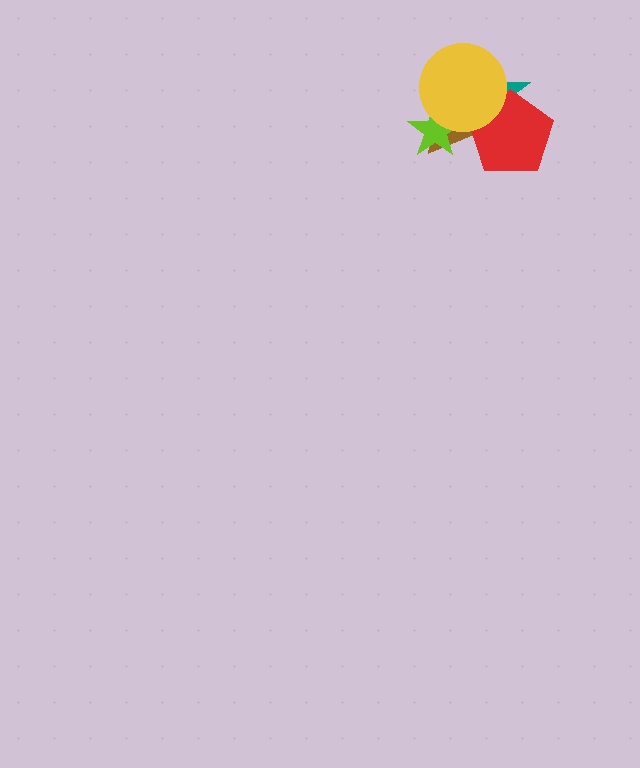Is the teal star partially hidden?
Yes, it is partially covered by another shape.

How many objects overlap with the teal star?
3 objects overlap with the teal star.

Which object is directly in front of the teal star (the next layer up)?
The red pentagon is directly in front of the teal star.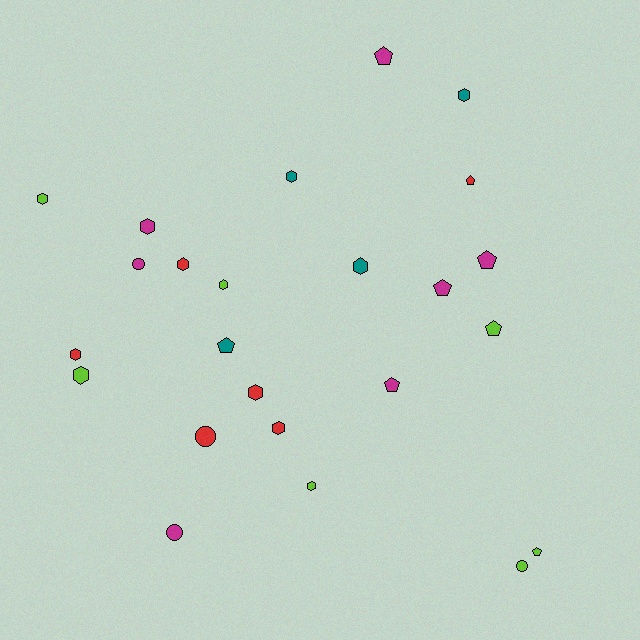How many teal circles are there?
There are no teal circles.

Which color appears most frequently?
Lime, with 7 objects.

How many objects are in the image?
There are 24 objects.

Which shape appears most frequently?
Hexagon, with 12 objects.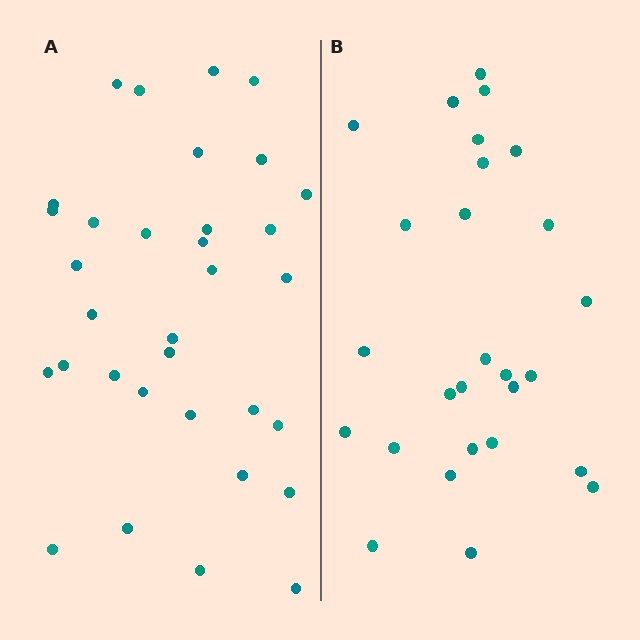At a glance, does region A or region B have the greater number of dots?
Region A (the left region) has more dots.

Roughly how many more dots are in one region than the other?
Region A has about 6 more dots than region B.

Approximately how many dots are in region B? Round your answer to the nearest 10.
About 30 dots. (The exact count is 27, which rounds to 30.)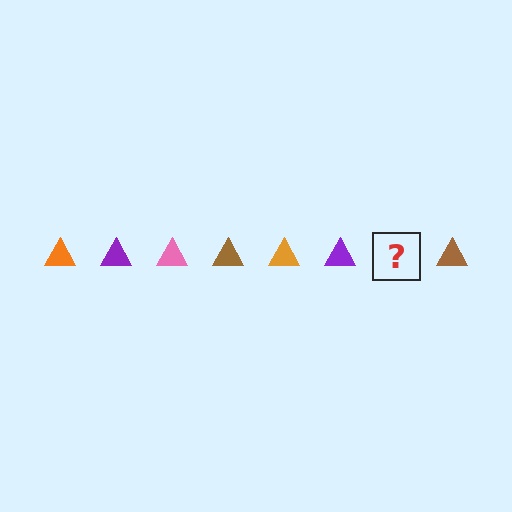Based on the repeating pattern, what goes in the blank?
The blank should be a pink triangle.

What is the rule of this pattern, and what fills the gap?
The rule is that the pattern cycles through orange, purple, pink, brown triangles. The gap should be filled with a pink triangle.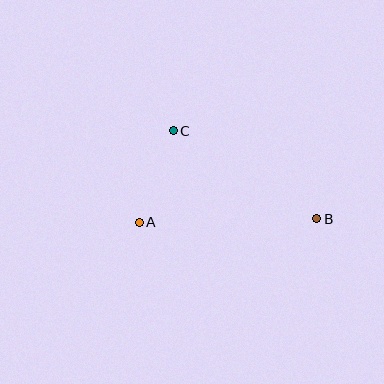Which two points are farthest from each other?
Points A and B are farthest from each other.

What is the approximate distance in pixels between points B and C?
The distance between B and C is approximately 168 pixels.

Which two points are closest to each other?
Points A and C are closest to each other.